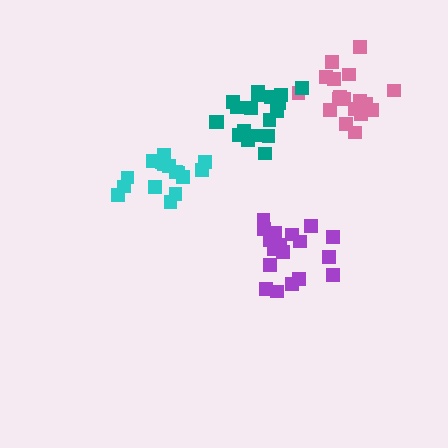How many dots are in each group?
Group 1: 20 dots, Group 2: 16 dots, Group 3: 20 dots, Group 4: 18 dots (74 total).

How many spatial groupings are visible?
There are 4 spatial groupings.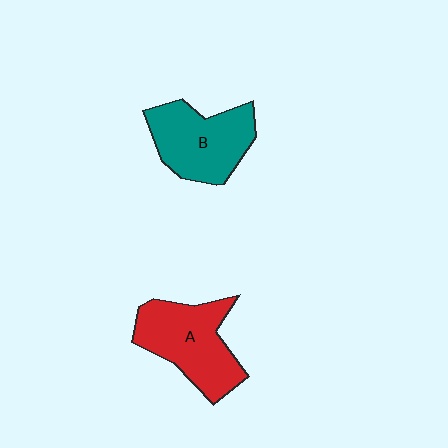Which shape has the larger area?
Shape A (red).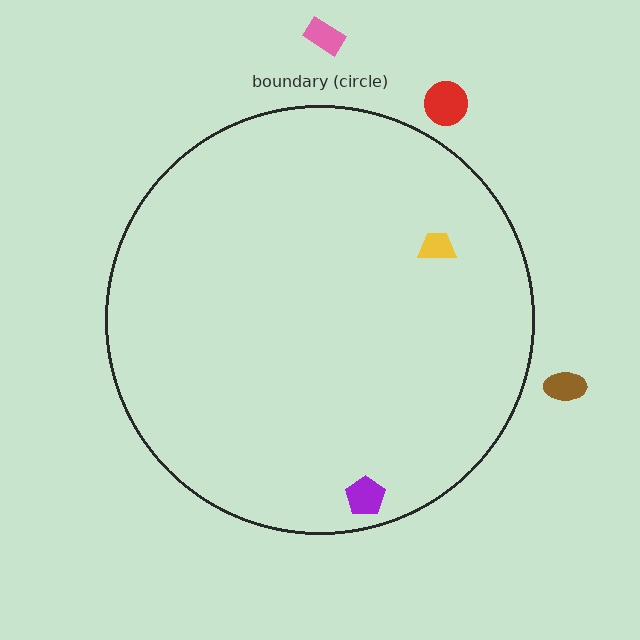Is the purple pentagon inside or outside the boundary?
Inside.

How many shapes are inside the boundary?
2 inside, 3 outside.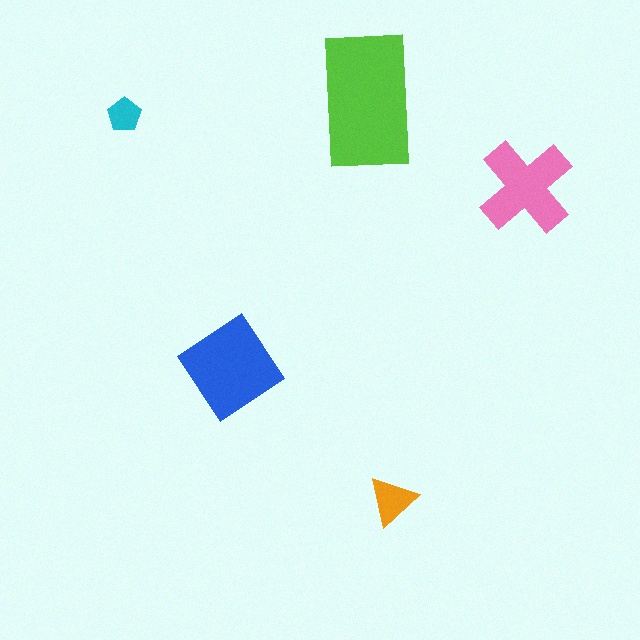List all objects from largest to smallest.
The lime rectangle, the blue diamond, the pink cross, the orange triangle, the cyan pentagon.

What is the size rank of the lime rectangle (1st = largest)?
1st.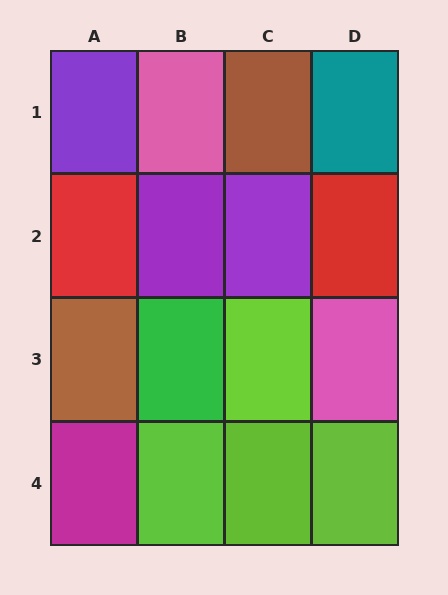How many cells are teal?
1 cell is teal.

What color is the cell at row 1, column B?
Pink.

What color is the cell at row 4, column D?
Lime.